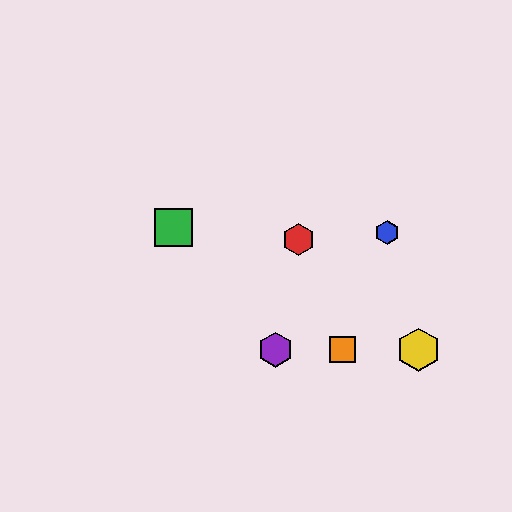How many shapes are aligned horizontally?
3 shapes (the yellow hexagon, the purple hexagon, the orange square) are aligned horizontally.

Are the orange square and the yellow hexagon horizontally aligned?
Yes, both are at y≈350.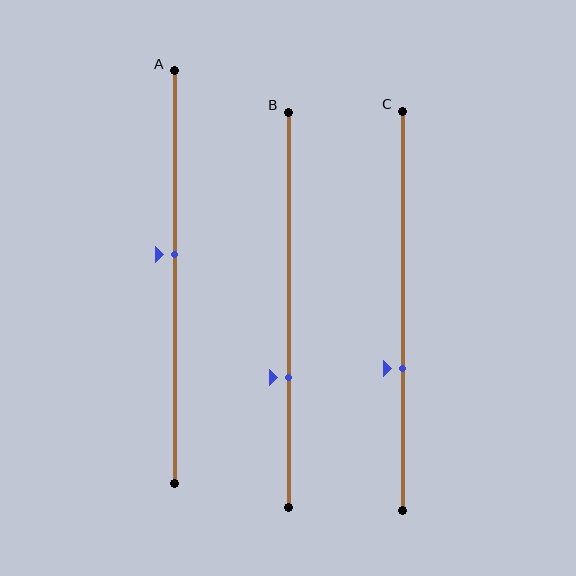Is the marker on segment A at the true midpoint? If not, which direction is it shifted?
No, the marker on segment A is shifted upward by about 6% of the segment length.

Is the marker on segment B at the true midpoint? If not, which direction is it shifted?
No, the marker on segment B is shifted downward by about 17% of the segment length.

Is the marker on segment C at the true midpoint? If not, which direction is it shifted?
No, the marker on segment C is shifted downward by about 14% of the segment length.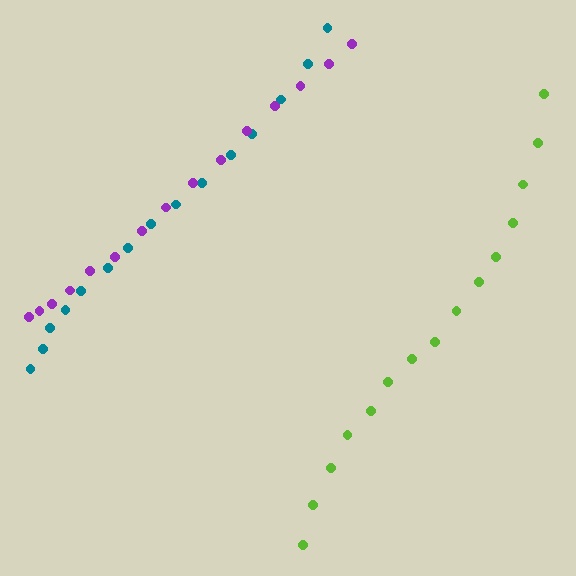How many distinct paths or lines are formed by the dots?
There are 3 distinct paths.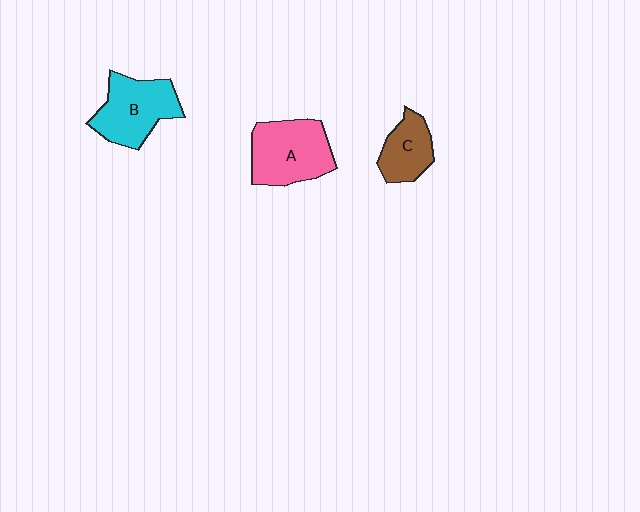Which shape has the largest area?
Shape A (pink).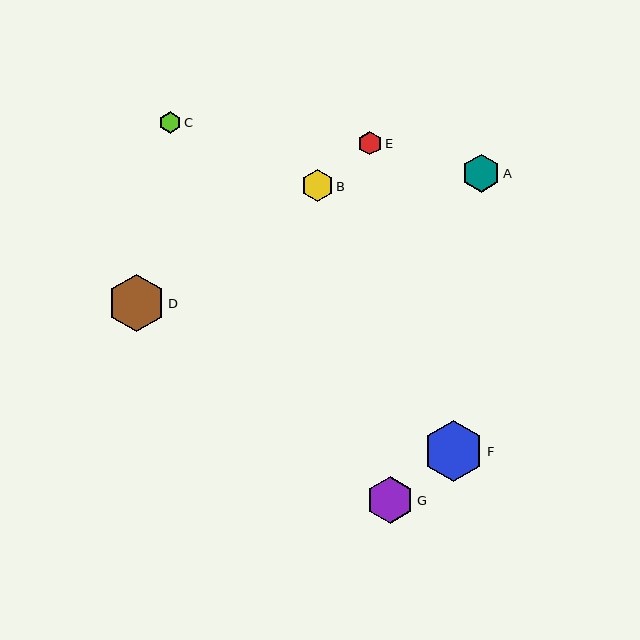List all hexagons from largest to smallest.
From largest to smallest: F, D, G, A, B, E, C.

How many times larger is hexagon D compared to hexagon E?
Hexagon D is approximately 2.4 times the size of hexagon E.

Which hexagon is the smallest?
Hexagon C is the smallest with a size of approximately 21 pixels.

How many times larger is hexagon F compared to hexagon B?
Hexagon F is approximately 1.9 times the size of hexagon B.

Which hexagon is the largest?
Hexagon F is the largest with a size of approximately 61 pixels.